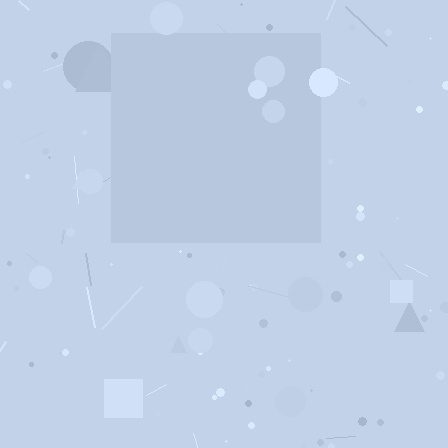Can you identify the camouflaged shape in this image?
The camouflaged shape is a square.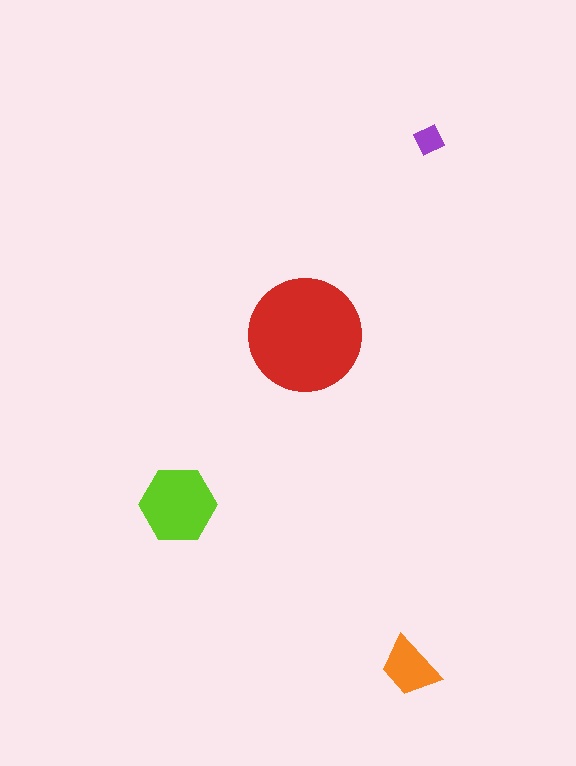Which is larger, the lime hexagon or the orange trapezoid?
The lime hexagon.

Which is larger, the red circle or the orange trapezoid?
The red circle.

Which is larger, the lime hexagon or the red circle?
The red circle.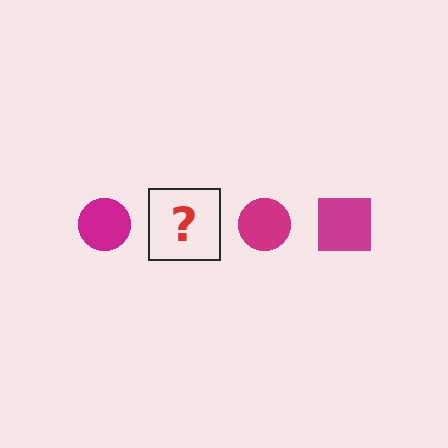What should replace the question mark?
The question mark should be replaced with a magenta square.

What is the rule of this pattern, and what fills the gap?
The rule is that the pattern cycles through circle, square shapes in magenta. The gap should be filled with a magenta square.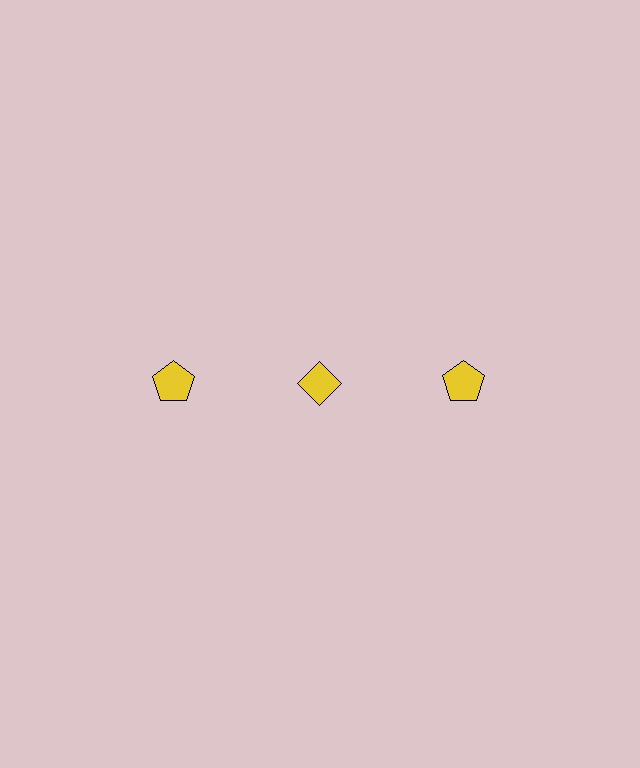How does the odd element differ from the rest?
It has a different shape: diamond instead of pentagon.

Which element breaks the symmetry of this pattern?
The yellow diamond in the top row, second from left column breaks the symmetry. All other shapes are yellow pentagons.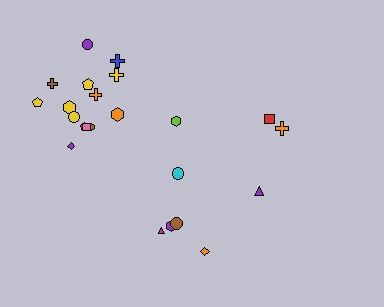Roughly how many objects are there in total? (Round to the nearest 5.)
Roughly 25 objects in total.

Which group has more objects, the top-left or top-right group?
The top-left group.